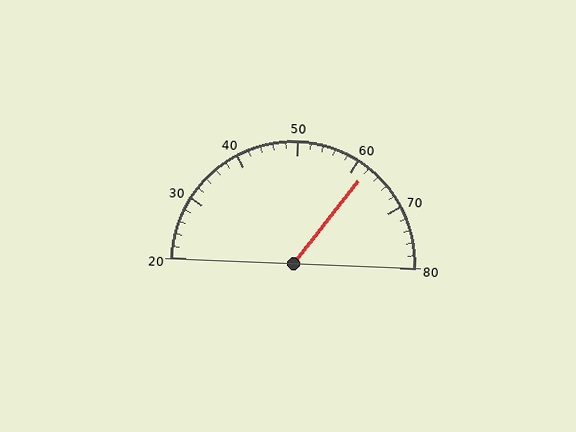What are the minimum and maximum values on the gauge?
The gauge ranges from 20 to 80.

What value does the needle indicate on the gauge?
The needle indicates approximately 62.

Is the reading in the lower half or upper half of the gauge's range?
The reading is in the upper half of the range (20 to 80).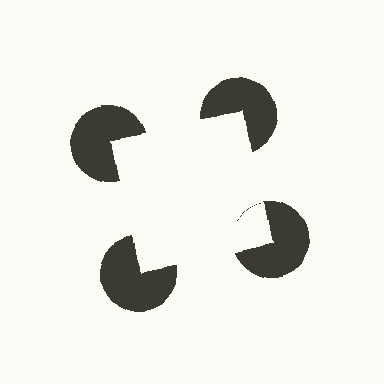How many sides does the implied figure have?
4 sides.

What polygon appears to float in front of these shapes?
An illusory square — its edges are inferred from the aligned wedge cuts in the pac-man discs, not physically drawn.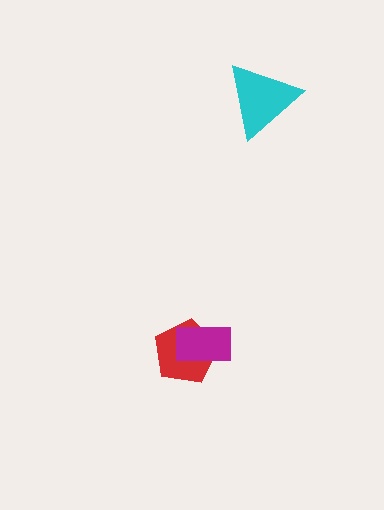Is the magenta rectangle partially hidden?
No, no other shape covers it.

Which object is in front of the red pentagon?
The magenta rectangle is in front of the red pentagon.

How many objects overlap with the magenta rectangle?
1 object overlaps with the magenta rectangle.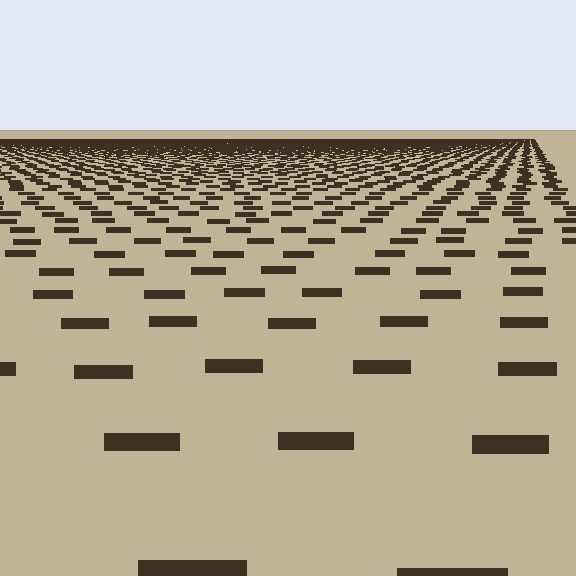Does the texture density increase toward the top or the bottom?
Density increases toward the top.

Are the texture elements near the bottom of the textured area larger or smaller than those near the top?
Larger. Near the bottom, elements are closer to the viewer and appear at a bigger on-screen size.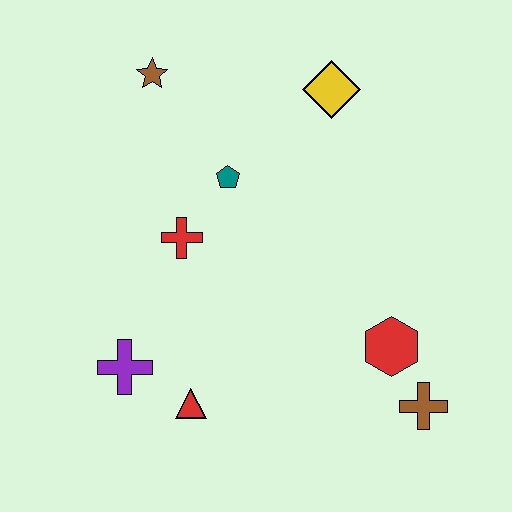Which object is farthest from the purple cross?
The yellow diamond is farthest from the purple cross.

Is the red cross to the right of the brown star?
Yes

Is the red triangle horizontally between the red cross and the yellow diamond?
Yes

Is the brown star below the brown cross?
No